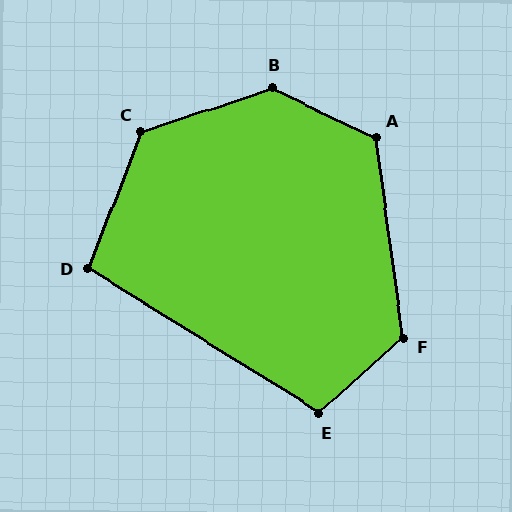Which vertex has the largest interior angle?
B, at approximately 136 degrees.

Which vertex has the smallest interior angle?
D, at approximately 100 degrees.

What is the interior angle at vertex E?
Approximately 107 degrees (obtuse).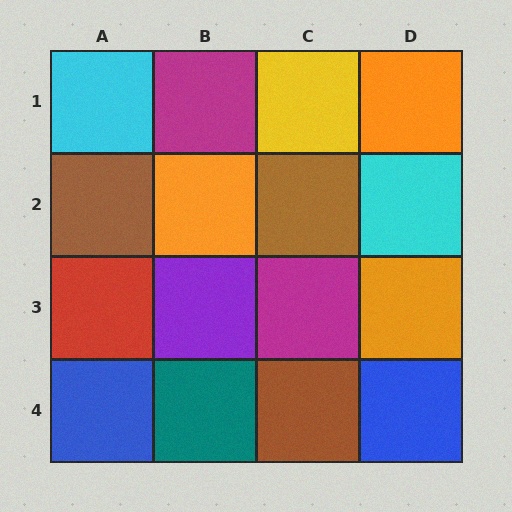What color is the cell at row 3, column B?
Purple.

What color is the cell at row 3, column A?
Red.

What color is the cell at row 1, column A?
Cyan.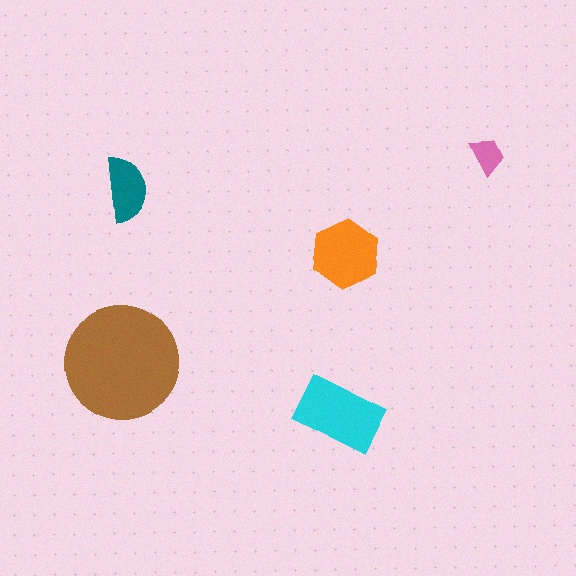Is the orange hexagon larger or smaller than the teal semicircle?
Larger.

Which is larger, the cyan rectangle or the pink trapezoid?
The cyan rectangle.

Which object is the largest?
The brown circle.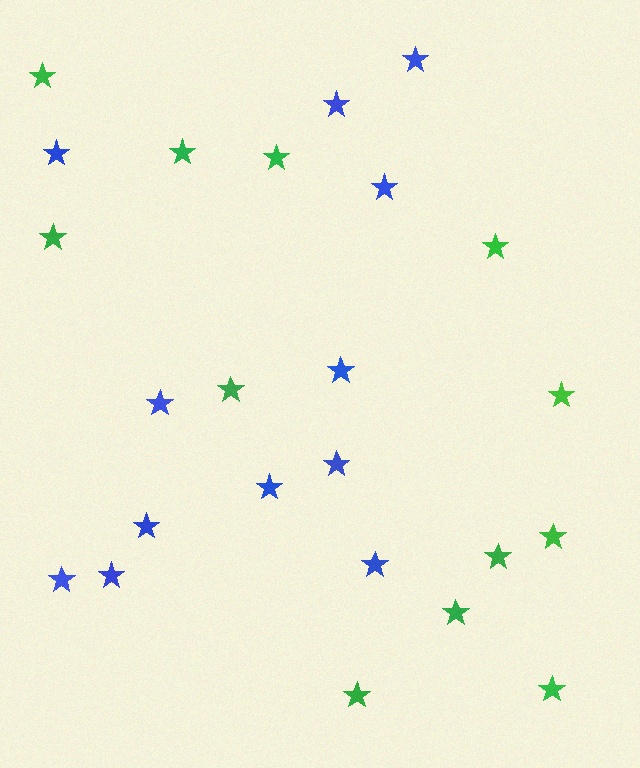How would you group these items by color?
There are 2 groups: one group of blue stars (12) and one group of green stars (12).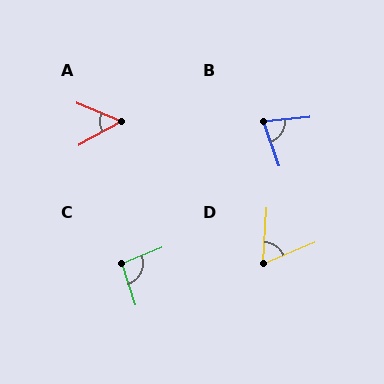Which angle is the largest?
C, at approximately 94 degrees.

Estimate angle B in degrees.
Approximately 76 degrees.